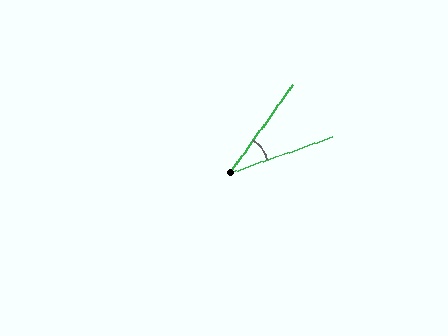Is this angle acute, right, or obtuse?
It is acute.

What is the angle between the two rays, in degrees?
Approximately 35 degrees.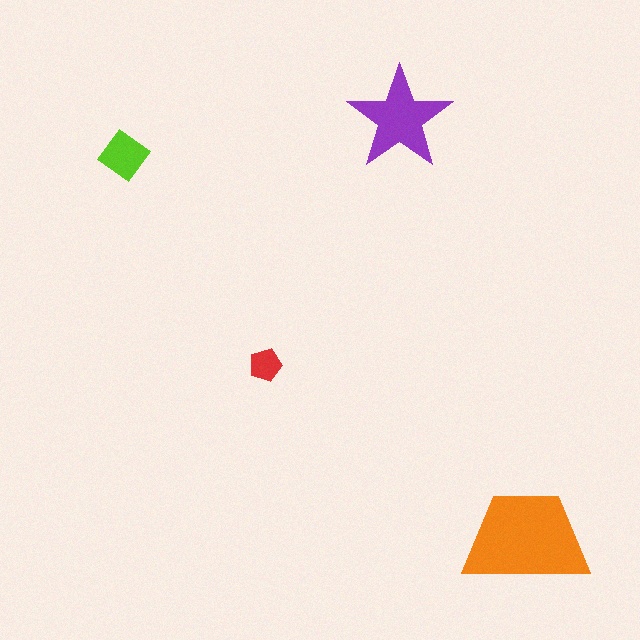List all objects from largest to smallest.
The orange trapezoid, the purple star, the lime diamond, the red pentagon.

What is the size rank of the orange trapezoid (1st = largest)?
1st.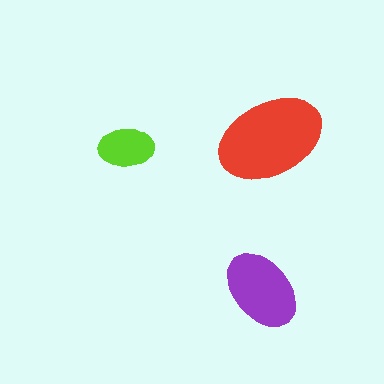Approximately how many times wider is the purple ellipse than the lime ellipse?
About 1.5 times wider.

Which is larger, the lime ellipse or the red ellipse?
The red one.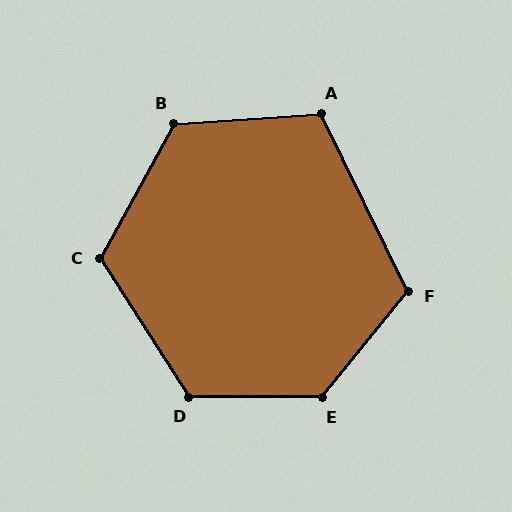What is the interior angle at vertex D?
Approximately 123 degrees (obtuse).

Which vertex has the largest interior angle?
E, at approximately 129 degrees.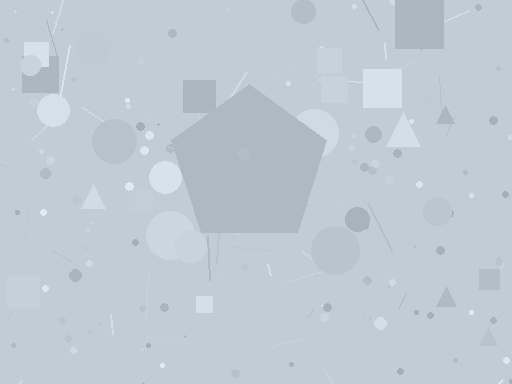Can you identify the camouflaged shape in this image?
The camouflaged shape is a pentagon.